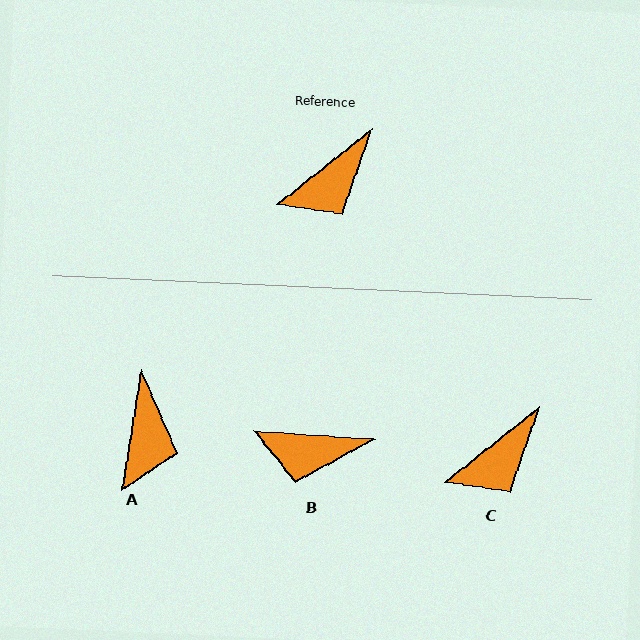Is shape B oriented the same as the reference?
No, it is off by about 42 degrees.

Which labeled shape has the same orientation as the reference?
C.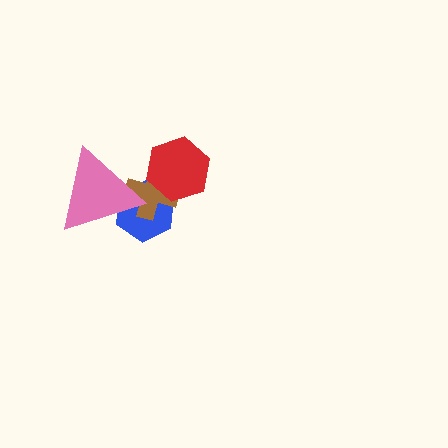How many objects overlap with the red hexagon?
2 objects overlap with the red hexagon.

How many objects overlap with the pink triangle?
2 objects overlap with the pink triangle.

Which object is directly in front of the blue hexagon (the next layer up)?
The brown cross is directly in front of the blue hexagon.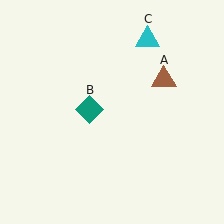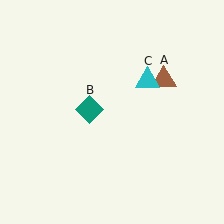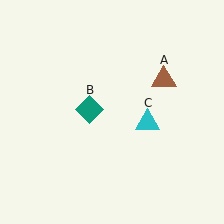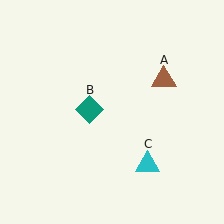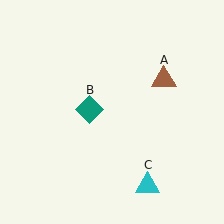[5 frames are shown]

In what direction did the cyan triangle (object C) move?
The cyan triangle (object C) moved down.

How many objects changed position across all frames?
1 object changed position: cyan triangle (object C).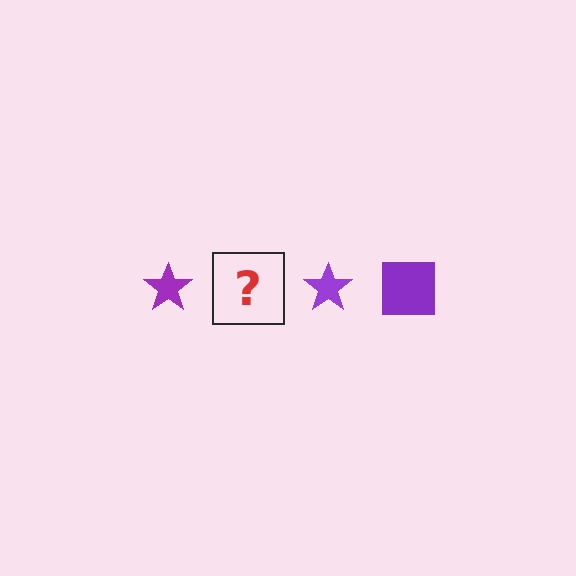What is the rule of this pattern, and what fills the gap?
The rule is that the pattern cycles through star, square shapes in purple. The gap should be filled with a purple square.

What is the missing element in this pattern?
The missing element is a purple square.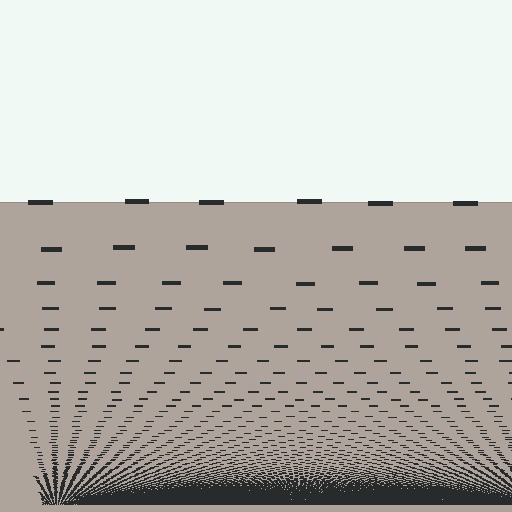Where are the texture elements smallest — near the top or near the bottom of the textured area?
Near the bottom.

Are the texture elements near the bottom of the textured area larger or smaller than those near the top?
Smaller. The gradient is inverted — elements near the bottom are smaller and denser.